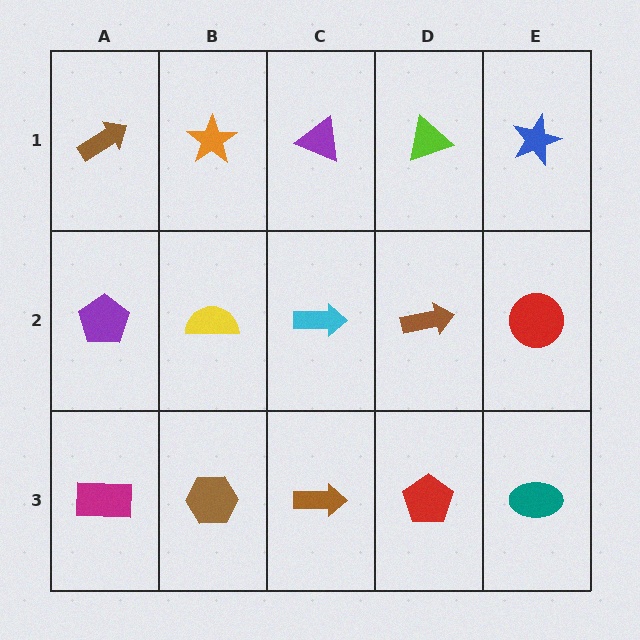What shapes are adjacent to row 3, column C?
A cyan arrow (row 2, column C), a brown hexagon (row 3, column B), a red pentagon (row 3, column D).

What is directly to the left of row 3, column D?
A brown arrow.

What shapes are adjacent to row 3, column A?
A purple pentagon (row 2, column A), a brown hexagon (row 3, column B).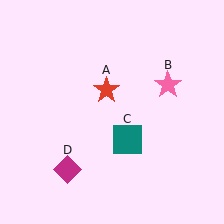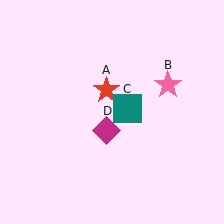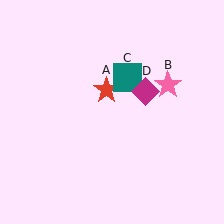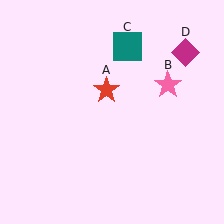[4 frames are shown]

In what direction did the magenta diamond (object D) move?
The magenta diamond (object D) moved up and to the right.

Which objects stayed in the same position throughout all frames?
Red star (object A) and pink star (object B) remained stationary.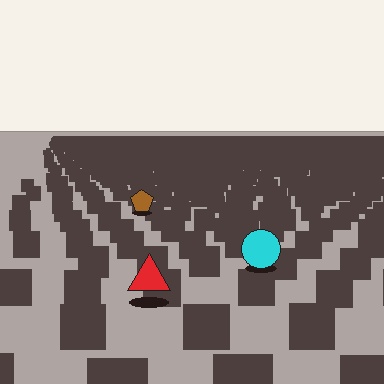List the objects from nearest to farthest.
From nearest to farthest: the red triangle, the cyan circle, the brown pentagon.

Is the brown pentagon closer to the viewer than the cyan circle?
No. The cyan circle is closer — you can tell from the texture gradient: the ground texture is coarser near it.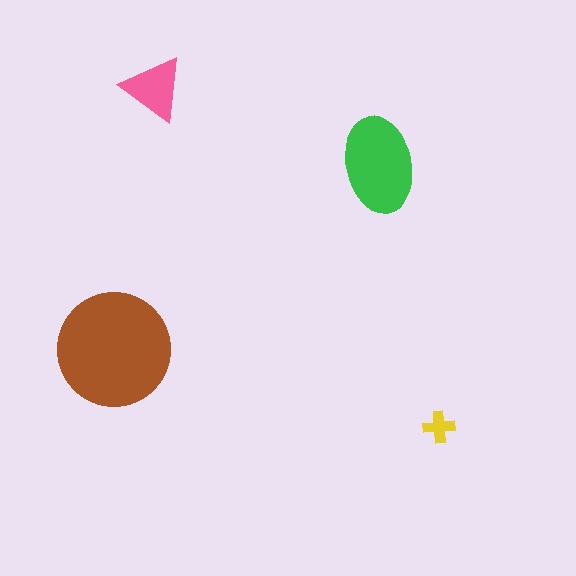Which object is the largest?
The brown circle.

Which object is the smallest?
The yellow cross.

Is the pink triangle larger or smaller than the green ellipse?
Smaller.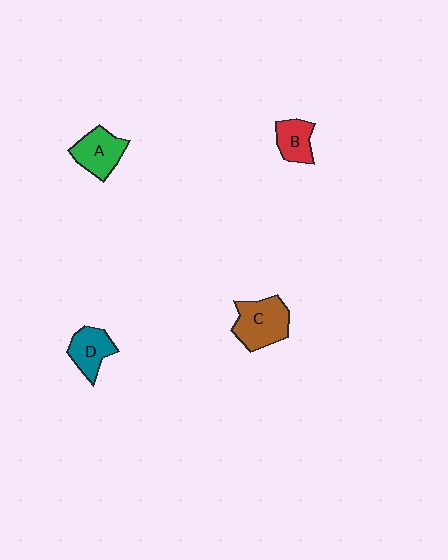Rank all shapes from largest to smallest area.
From largest to smallest: C (brown), A (green), D (teal), B (red).